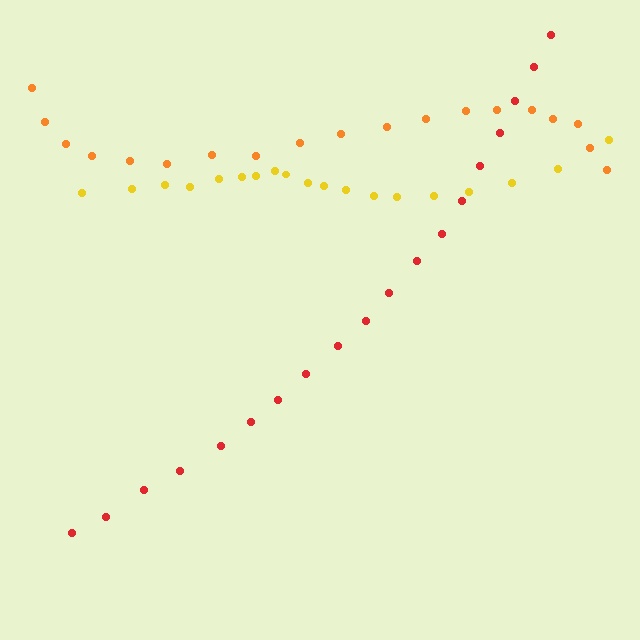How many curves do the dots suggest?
There are 3 distinct paths.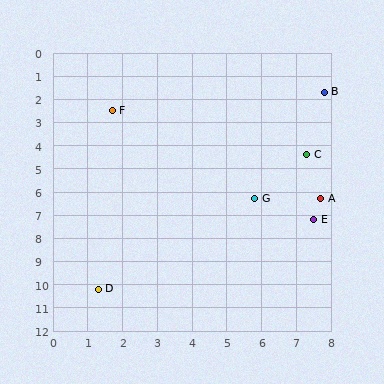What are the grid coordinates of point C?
Point C is at approximately (7.3, 4.4).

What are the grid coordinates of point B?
Point B is at approximately (7.8, 1.7).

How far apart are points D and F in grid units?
Points D and F are about 7.7 grid units apart.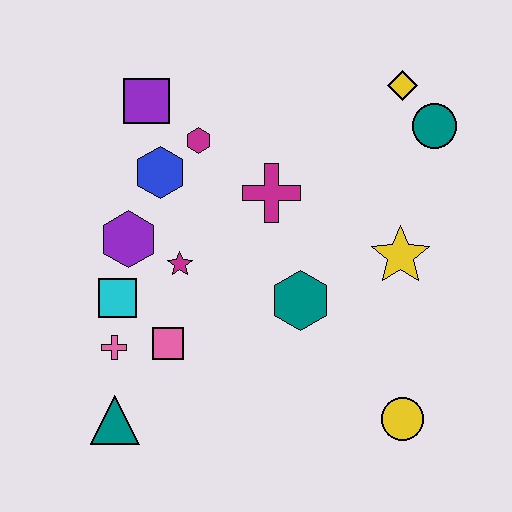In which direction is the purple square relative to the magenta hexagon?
The purple square is to the left of the magenta hexagon.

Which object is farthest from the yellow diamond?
The teal triangle is farthest from the yellow diamond.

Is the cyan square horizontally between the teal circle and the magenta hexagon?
No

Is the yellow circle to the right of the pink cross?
Yes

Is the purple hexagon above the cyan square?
Yes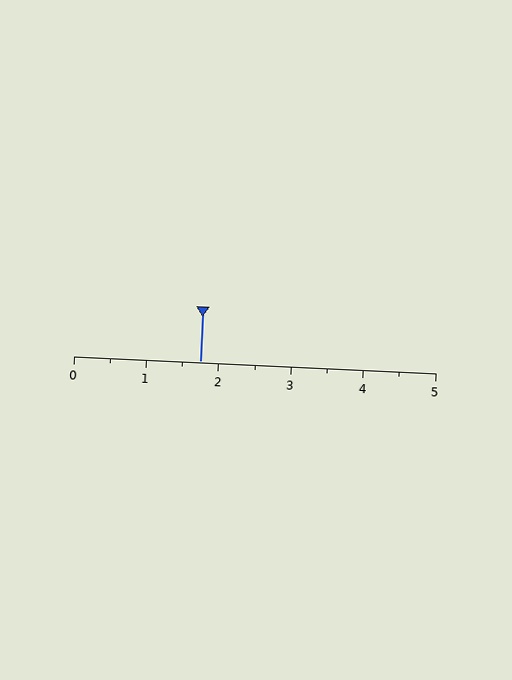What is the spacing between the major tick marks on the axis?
The major ticks are spaced 1 apart.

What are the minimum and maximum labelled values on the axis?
The axis runs from 0 to 5.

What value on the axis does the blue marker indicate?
The marker indicates approximately 1.8.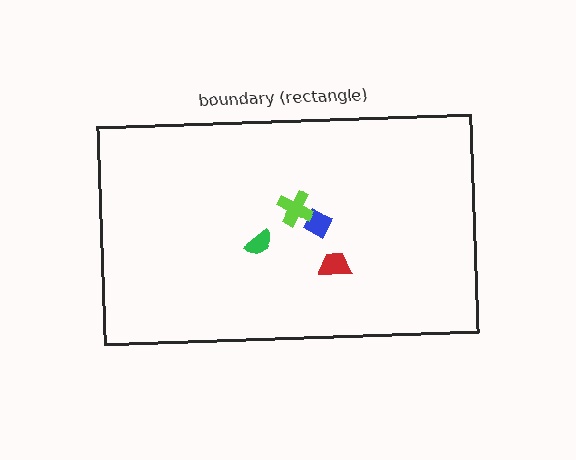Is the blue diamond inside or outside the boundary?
Inside.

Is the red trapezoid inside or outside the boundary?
Inside.